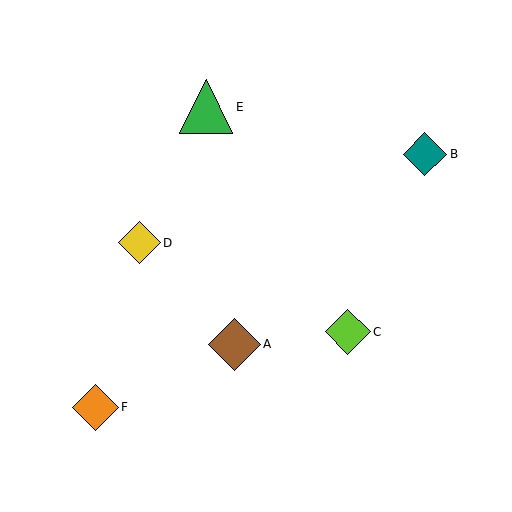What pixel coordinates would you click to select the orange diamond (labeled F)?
Click at (95, 407) to select the orange diamond F.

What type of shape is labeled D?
Shape D is a yellow diamond.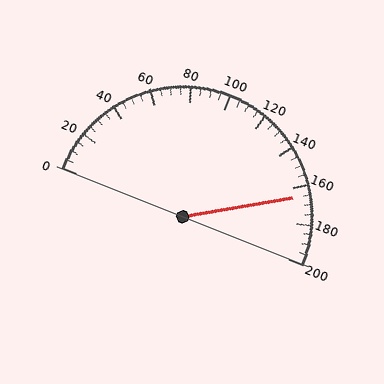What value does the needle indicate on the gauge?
The needle indicates approximately 165.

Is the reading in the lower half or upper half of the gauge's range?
The reading is in the upper half of the range (0 to 200).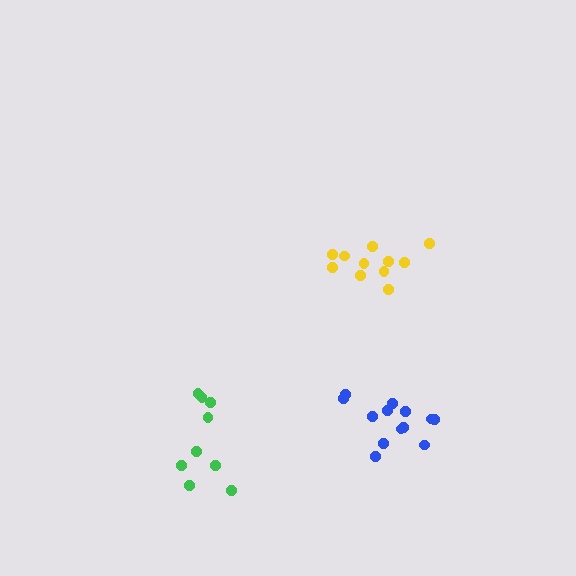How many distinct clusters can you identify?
There are 3 distinct clusters.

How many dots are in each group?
Group 1: 11 dots, Group 2: 9 dots, Group 3: 13 dots (33 total).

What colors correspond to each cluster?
The clusters are colored: yellow, green, blue.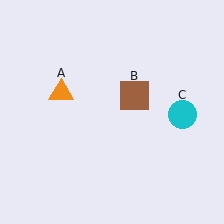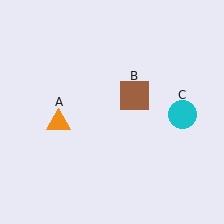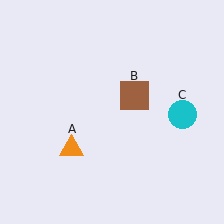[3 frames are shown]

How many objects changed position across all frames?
1 object changed position: orange triangle (object A).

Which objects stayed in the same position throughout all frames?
Brown square (object B) and cyan circle (object C) remained stationary.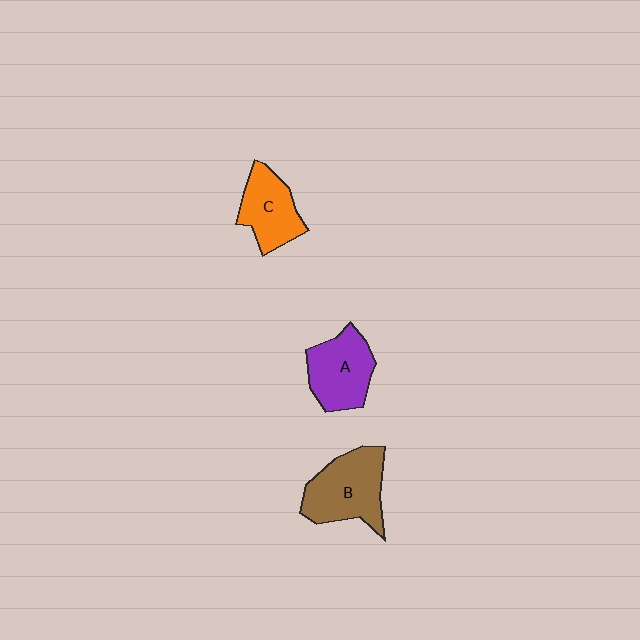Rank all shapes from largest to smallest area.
From largest to smallest: B (brown), A (purple), C (orange).